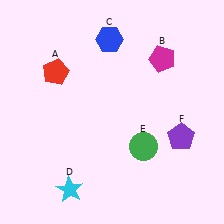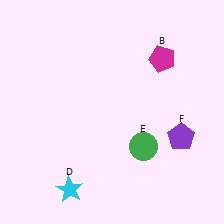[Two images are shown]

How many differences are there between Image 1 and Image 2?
There are 2 differences between the two images.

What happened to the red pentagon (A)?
The red pentagon (A) was removed in Image 2. It was in the top-left area of Image 1.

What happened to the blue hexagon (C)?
The blue hexagon (C) was removed in Image 2. It was in the top-left area of Image 1.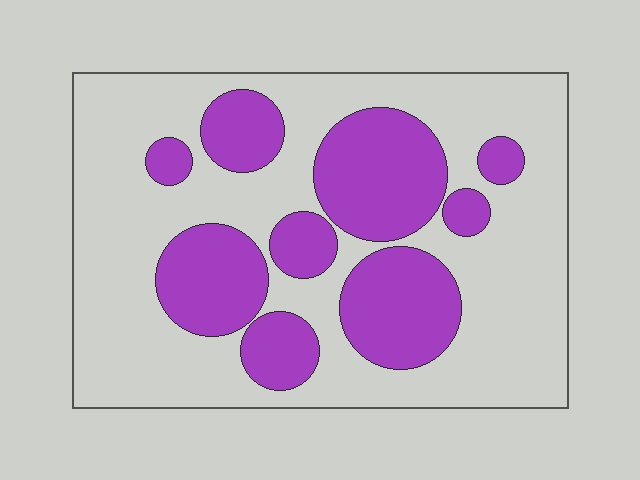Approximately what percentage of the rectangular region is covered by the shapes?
Approximately 35%.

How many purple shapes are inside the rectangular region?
9.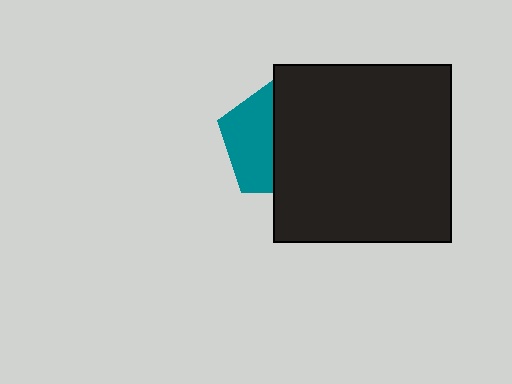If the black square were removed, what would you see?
You would see the complete teal pentagon.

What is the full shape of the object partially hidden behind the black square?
The partially hidden object is a teal pentagon.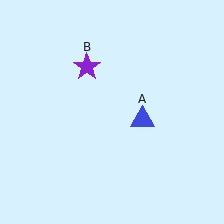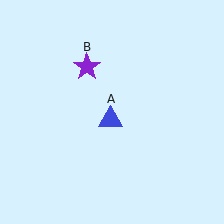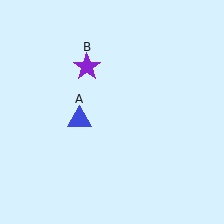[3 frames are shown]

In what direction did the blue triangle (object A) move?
The blue triangle (object A) moved left.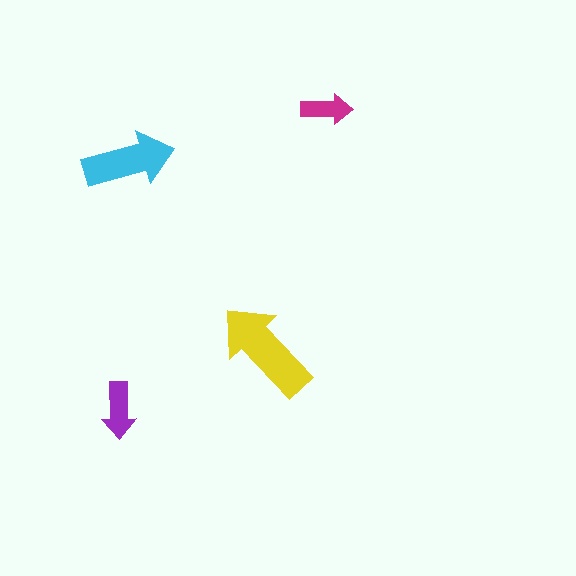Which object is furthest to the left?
The purple arrow is leftmost.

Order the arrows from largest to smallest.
the yellow one, the cyan one, the purple one, the magenta one.